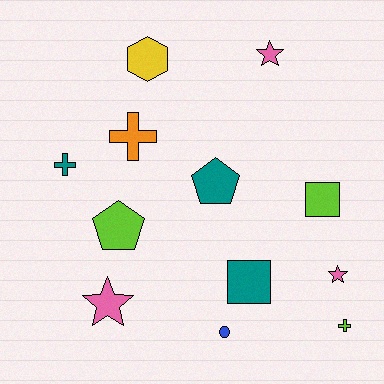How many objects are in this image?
There are 12 objects.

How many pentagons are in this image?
There are 2 pentagons.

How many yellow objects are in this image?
There is 1 yellow object.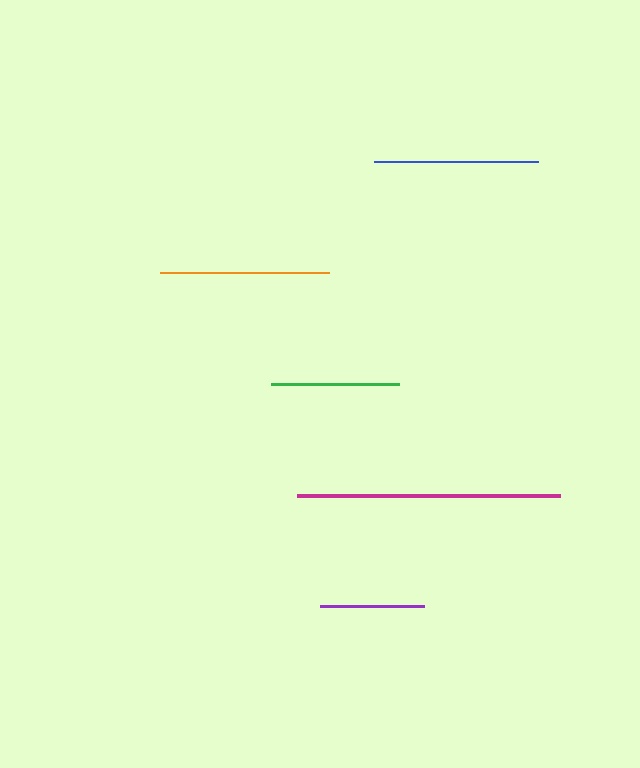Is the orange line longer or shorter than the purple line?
The orange line is longer than the purple line.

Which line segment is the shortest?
The purple line is the shortest at approximately 104 pixels.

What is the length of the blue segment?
The blue segment is approximately 164 pixels long.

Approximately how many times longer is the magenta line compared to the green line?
The magenta line is approximately 2.1 times the length of the green line.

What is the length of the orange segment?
The orange segment is approximately 169 pixels long.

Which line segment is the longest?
The magenta line is the longest at approximately 263 pixels.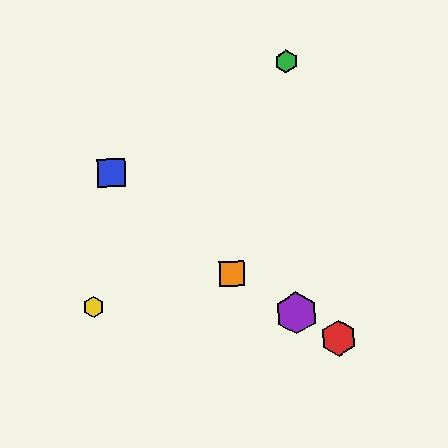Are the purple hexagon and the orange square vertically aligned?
No, the purple hexagon is at x≈296 and the orange square is at x≈232.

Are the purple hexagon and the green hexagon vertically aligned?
Yes, both are at x≈296.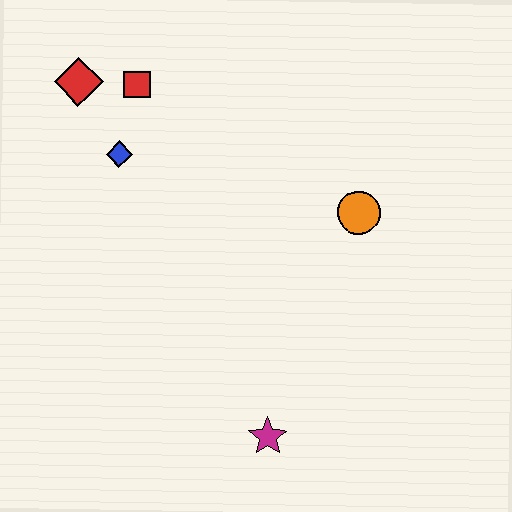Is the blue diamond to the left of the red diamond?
No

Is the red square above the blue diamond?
Yes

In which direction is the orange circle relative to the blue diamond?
The orange circle is to the right of the blue diamond.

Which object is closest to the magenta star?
The orange circle is closest to the magenta star.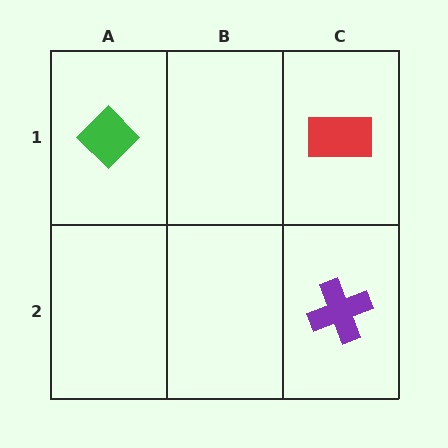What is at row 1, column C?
A red rectangle.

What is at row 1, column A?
A green diamond.